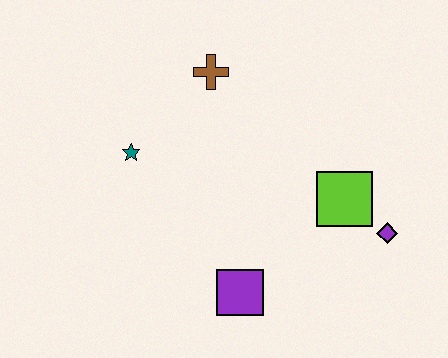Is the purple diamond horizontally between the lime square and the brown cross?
No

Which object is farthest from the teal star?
The purple diamond is farthest from the teal star.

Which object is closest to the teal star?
The brown cross is closest to the teal star.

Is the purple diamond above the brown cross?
No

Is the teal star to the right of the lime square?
No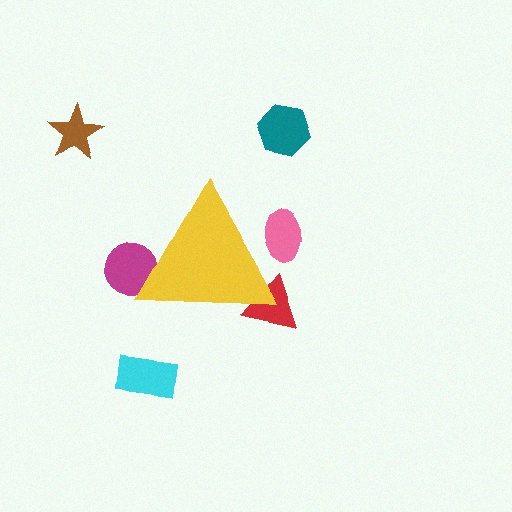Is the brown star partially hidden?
No, the brown star is fully visible.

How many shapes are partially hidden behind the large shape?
3 shapes are partially hidden.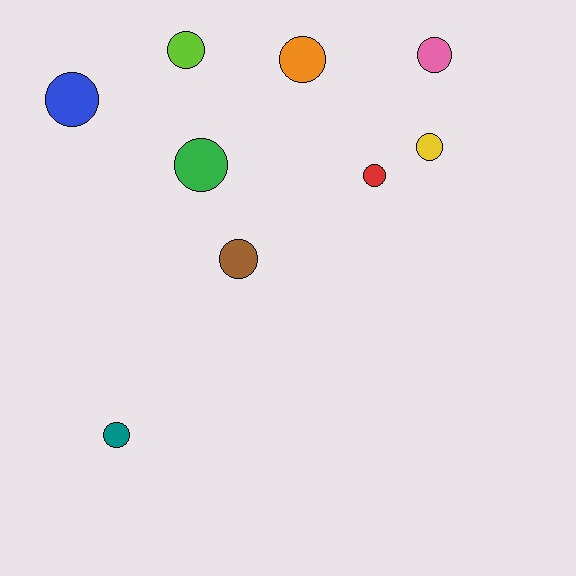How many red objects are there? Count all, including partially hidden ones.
There is 1 red object.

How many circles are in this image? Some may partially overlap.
There are 9 circles.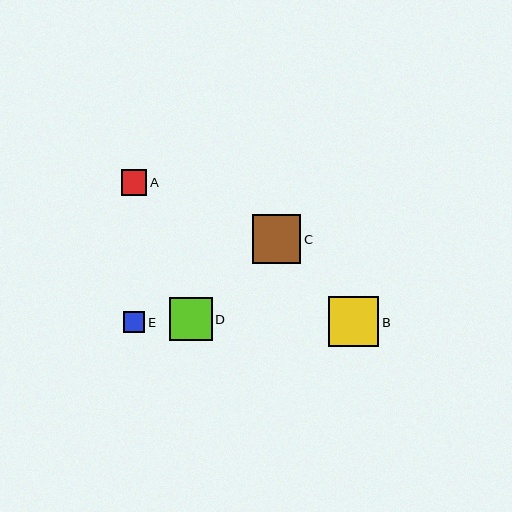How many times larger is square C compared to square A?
Square C is approximately 1.9 times the size of square A.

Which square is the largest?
Square B is the largest with a size of approximately 50 pixels.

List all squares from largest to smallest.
From largest to smallest: B, C, D, A, E.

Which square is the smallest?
Square E is the smallest with a size of approximately 21 pixels.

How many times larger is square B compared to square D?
Square B is approximately 1.2 times the size of square D.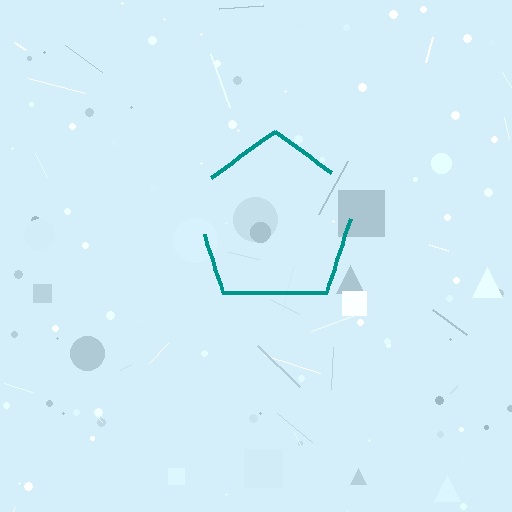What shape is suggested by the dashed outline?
The dashed outline suggests a pentagon.